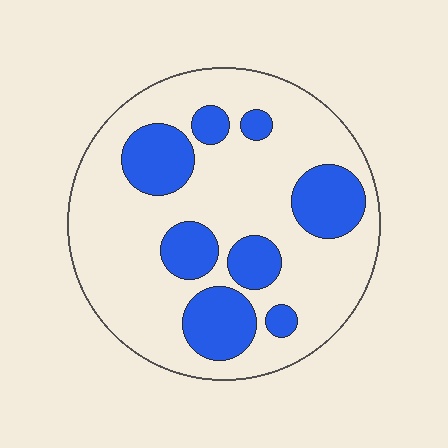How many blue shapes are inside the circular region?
8.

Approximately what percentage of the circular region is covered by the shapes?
Approximately 25%.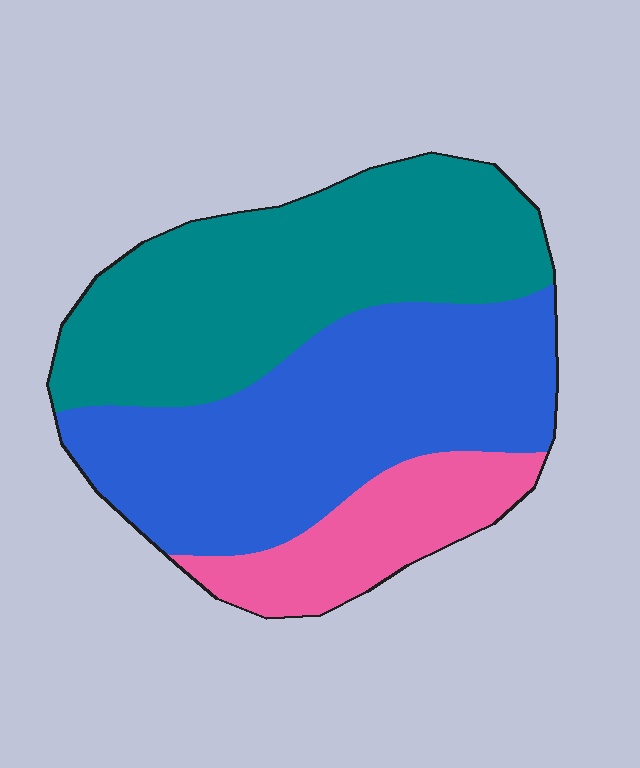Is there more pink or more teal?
Teal.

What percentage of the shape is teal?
Teal covers about 40% of the shape.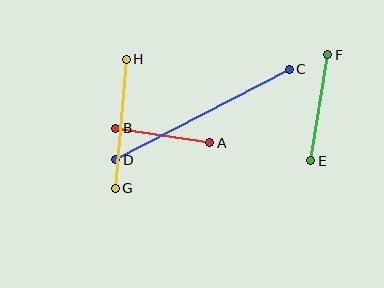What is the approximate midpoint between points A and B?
The midpoint is at approximately (163, 135) pixels.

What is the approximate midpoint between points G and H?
The midpoint is at approximately (121, 124) pixels.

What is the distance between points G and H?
The distance is approximately 129 pixels.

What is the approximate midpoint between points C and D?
The midpoint is at approximately (202, 114) pixels.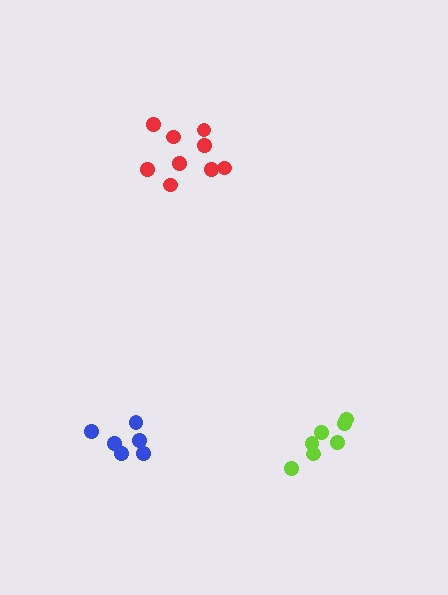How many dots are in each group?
Group 1: 7 dots, Group 2: 9 dots, Group 3: 6 dots (22 total).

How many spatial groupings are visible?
There are 3 spatial groupings.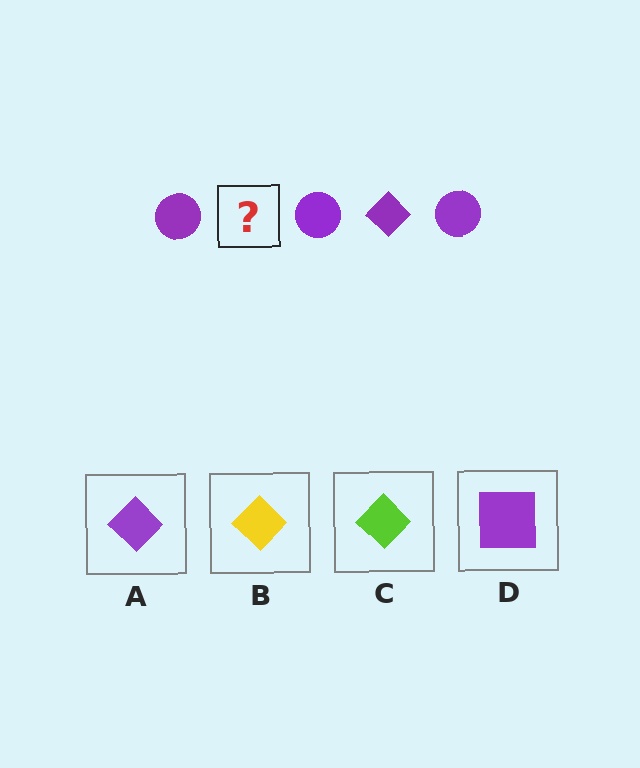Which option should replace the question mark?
Option A.